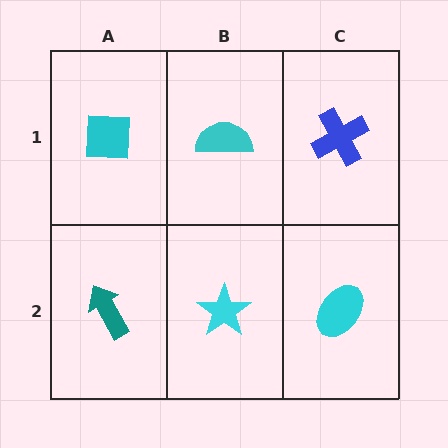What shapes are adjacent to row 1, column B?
A cyan star (row 2, column B), a cyan square (row 1, column A), a blue cross (row 1, column C).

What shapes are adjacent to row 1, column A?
A teal arrow (row 2, column A), a cyan semicircle (row 1, column B).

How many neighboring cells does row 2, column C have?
2.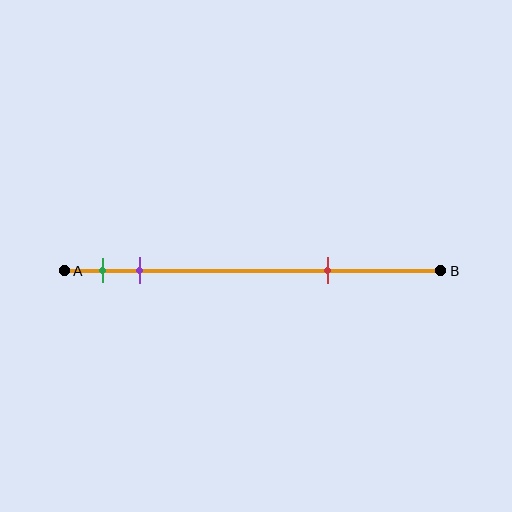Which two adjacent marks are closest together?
The green and purple marks are the closest adjacent pair.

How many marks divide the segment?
There are 3 marks dividing the segment.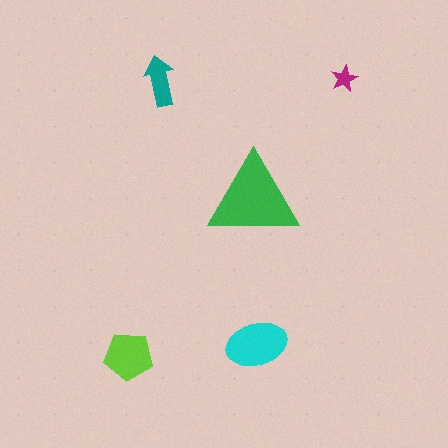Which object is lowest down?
The lime pentagon is bottommost.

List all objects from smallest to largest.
The magenta star, the teal arrow, the lime pentagon, the cyan ellipse, the green triangle.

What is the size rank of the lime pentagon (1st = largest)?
3rd.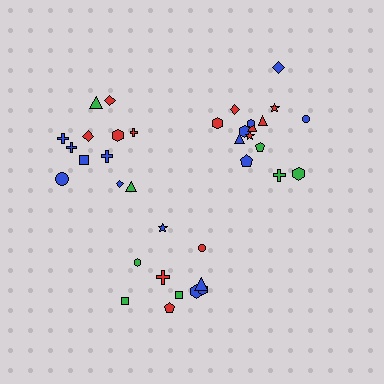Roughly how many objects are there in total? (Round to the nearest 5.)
Roughly 35 objects in total.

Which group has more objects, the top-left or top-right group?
The top-right group.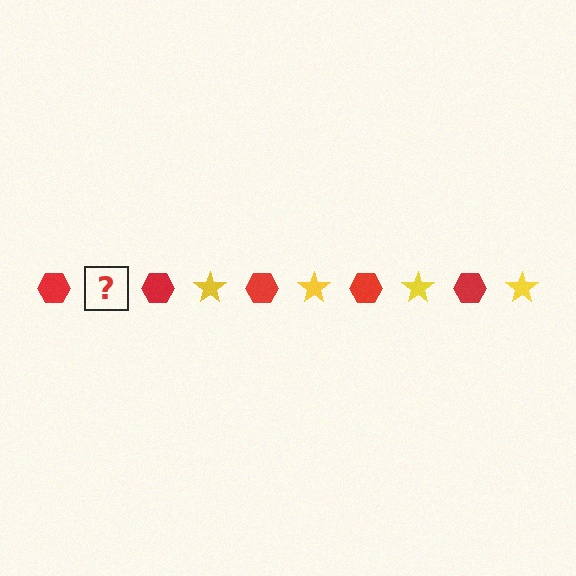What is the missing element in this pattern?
The missing element is a yellow star.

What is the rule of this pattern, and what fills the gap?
The rule is that the pattern alternates between red hexagon and yellow star. The gap should be filled with a yellow star.